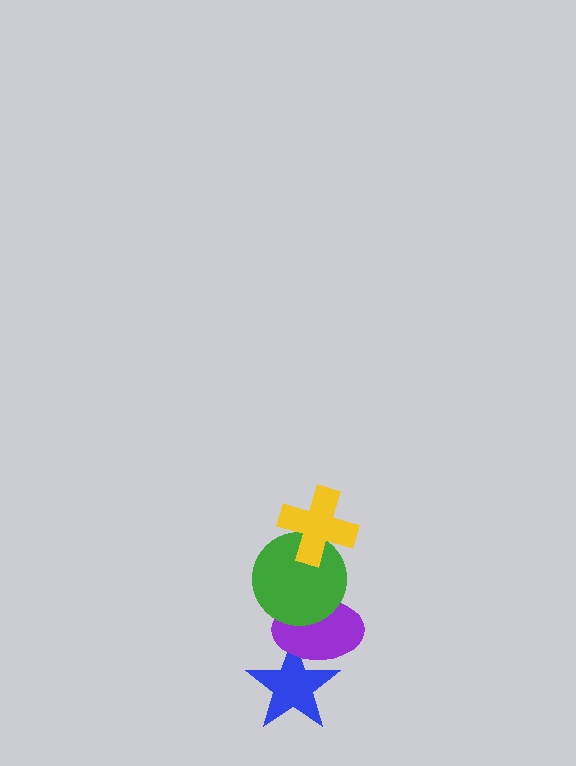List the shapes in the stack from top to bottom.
From top to bottom: the yellow cross, the green circle, the purple ellipse, the blue star.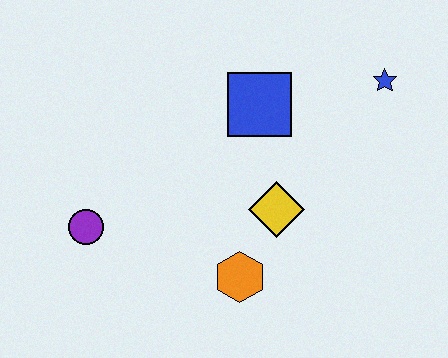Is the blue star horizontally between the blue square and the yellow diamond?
No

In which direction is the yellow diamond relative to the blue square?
The yellow diamond is below the blue square.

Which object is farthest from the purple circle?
The blue star is farthest from the purple circle.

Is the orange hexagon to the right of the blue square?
No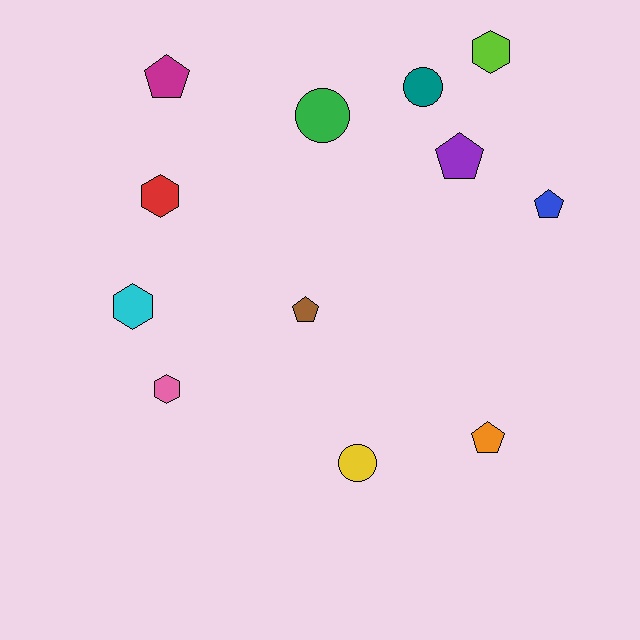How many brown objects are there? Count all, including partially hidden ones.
There is 1 brown object.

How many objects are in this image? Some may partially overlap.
There are 12 objects.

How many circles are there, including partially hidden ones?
There are 3 circles.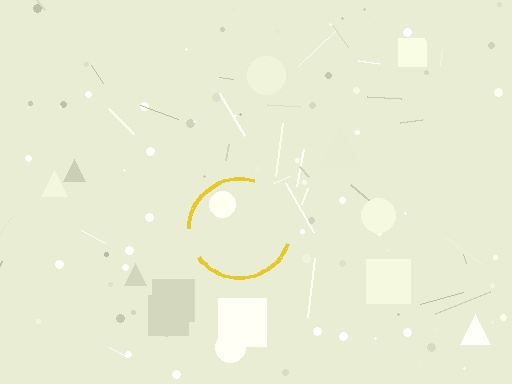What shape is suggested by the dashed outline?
The dashed outline suggests a circle.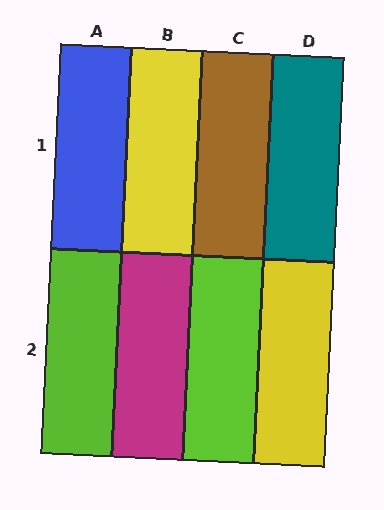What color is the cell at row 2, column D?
Yellow.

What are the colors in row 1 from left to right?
Blue, yellow, brown, teal.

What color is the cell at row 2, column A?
Lime.